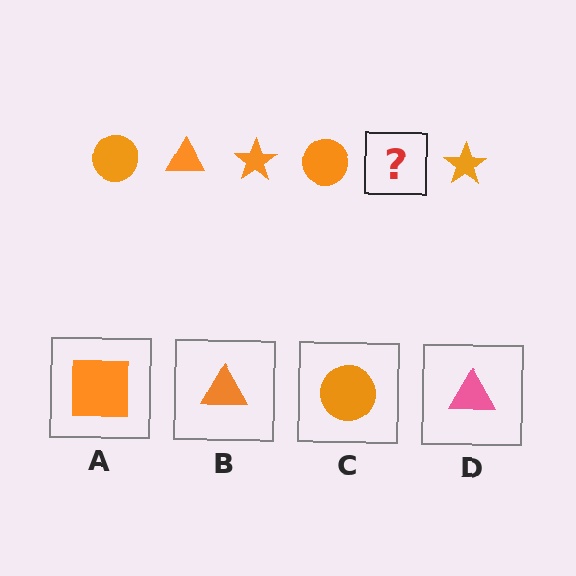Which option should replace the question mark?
Option B.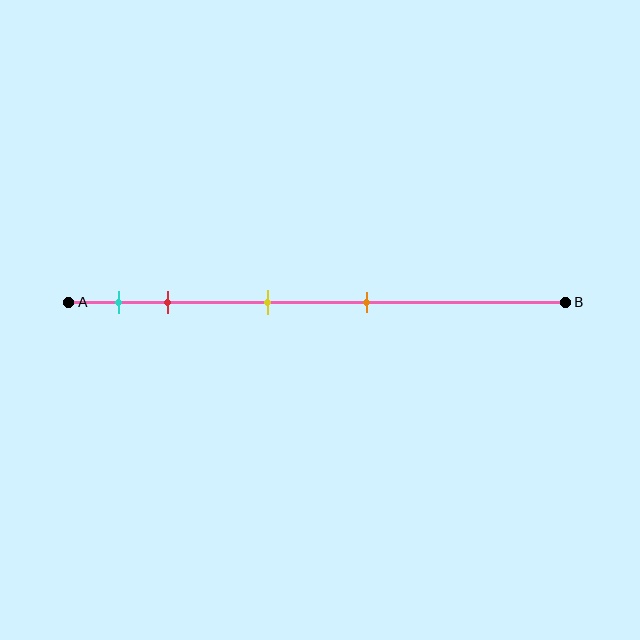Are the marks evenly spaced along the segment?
No, the marks are not evenly spaced.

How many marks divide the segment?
There are 4 marks dividing the segment.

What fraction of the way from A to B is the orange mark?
The orange mark is approximately 60% (0.6) of the way from A to B.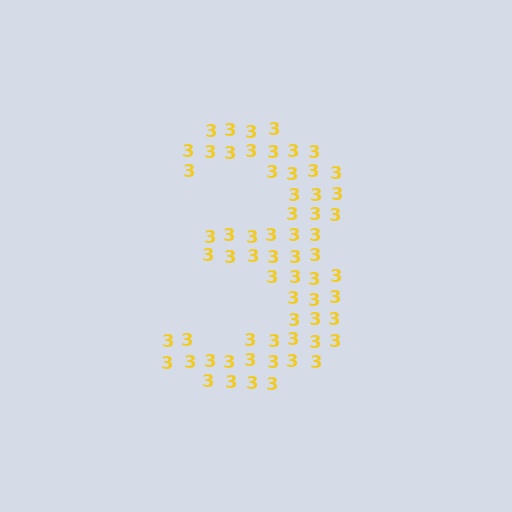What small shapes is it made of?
It is made of small digit 3's.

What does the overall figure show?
The overall figure shows the digit 3.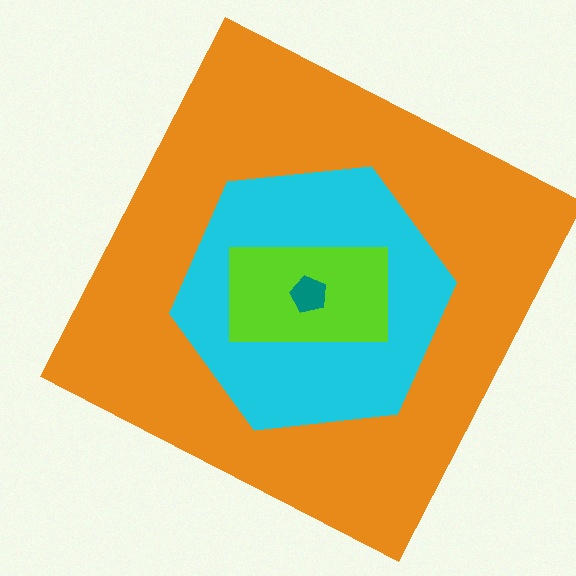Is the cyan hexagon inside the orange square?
Yes.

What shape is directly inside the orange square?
The cyan hexagon.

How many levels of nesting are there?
4.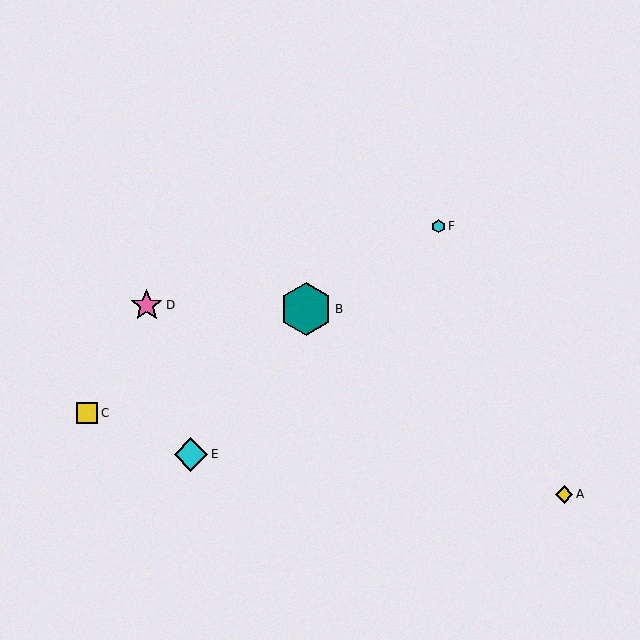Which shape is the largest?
The teal hexagon (labeled B) is the largest.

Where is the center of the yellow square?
The center of the yellow square is at (87, 413).